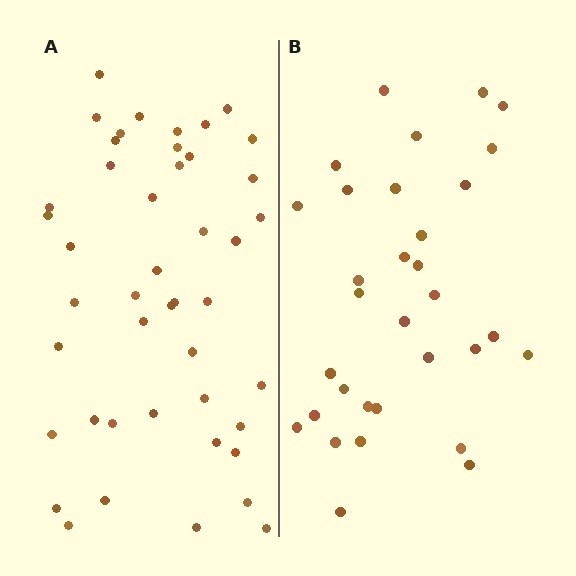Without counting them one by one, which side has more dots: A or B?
Region A (the left region) has more dots.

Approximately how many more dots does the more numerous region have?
Region A has approximately 15 more dots than region B.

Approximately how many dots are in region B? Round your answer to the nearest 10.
About 30 dots. (The exact count is 32, which rounds to 30.)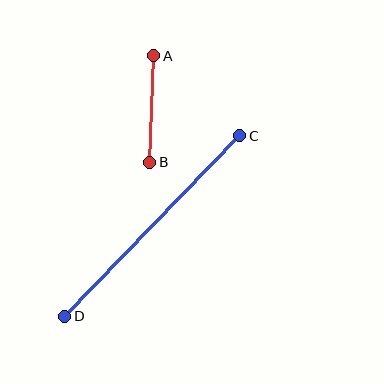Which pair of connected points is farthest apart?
Points C and D are farthest apart.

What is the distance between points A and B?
The distance is approximately 107 pixels.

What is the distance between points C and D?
The distance is approximately 252 pixels.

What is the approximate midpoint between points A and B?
The midpoint is at approximately (152, 109) pixels.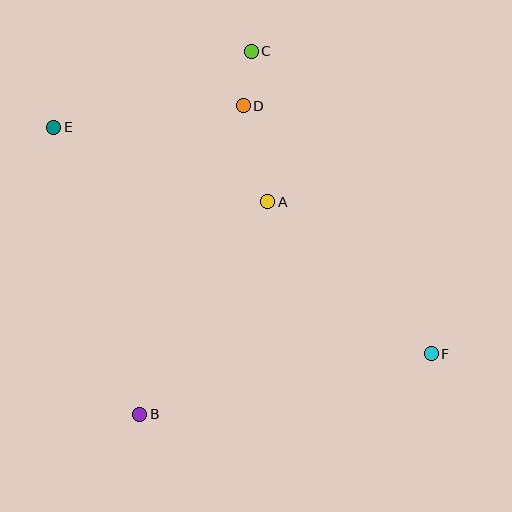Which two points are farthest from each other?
Points E and F are farthest from each other.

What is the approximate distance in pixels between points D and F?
The distance between D and F is approximately 311 pixels.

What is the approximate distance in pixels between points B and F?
The distance between B and F is approximately 298 pixels.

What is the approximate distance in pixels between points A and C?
The distance between A and C is approximately 152 pixels.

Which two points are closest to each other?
Points C and D are closest to each other.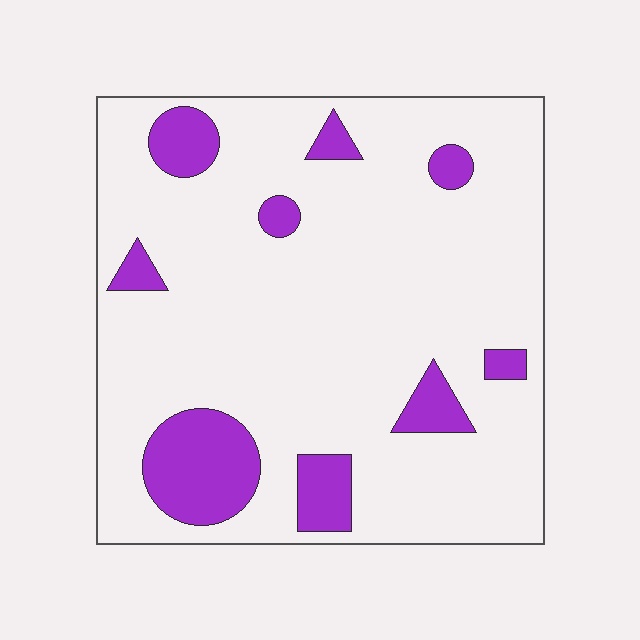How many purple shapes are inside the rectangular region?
9.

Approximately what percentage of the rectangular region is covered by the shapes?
Approximately 15%.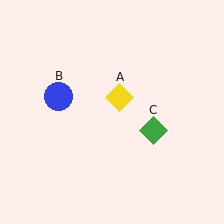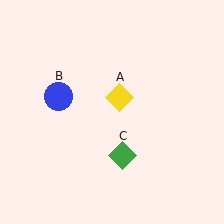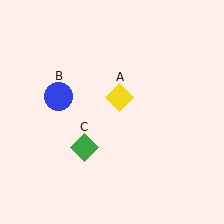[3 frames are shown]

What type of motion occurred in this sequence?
The green diamond (object C) rotated clockwise around the center of the scene.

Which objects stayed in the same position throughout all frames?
Yellow diamond (object A) and blue circle (object B) remained stationary.